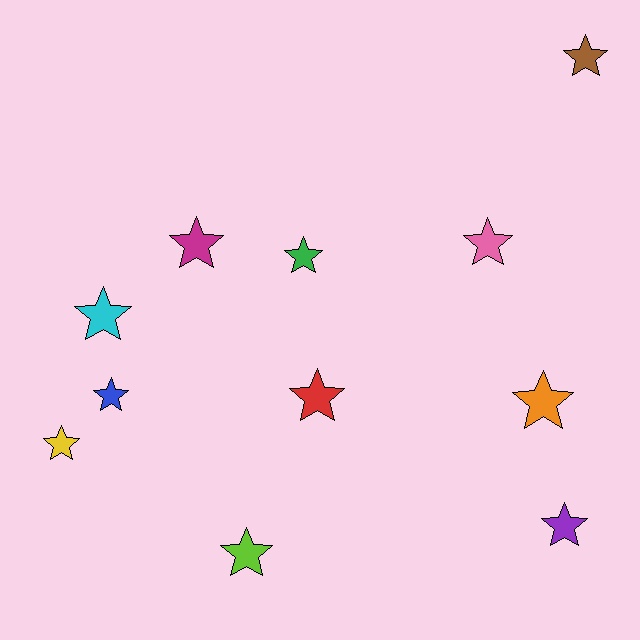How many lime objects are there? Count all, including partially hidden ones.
There is 1 lime object.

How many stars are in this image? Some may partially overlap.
There are 11 stars.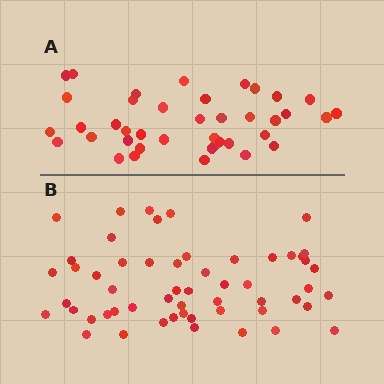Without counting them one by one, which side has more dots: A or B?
Region B (the bottom region) has more dots.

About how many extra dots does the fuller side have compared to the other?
Region B has approximately 15 more dots than region A.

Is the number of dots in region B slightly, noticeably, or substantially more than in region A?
Region B has noticeably more, but not dramatically so. The ratio is roughly 1.4 to 1.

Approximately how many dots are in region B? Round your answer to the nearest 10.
About 60 dots. (The exact count is 55, which rounds to 60.)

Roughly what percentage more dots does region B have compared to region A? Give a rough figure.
About 40% more.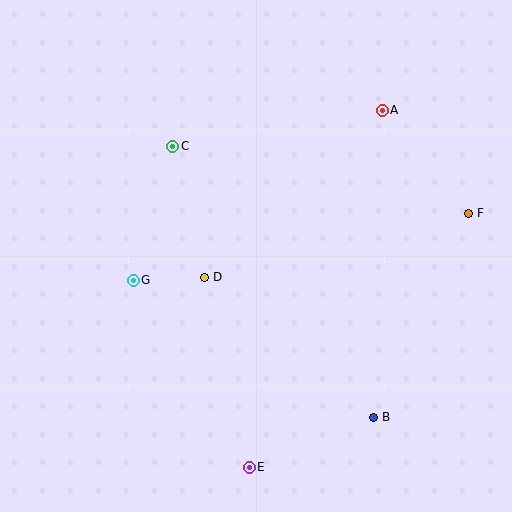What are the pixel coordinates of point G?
Point G is at (133, 280).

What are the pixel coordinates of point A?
Point A is at (382, 110).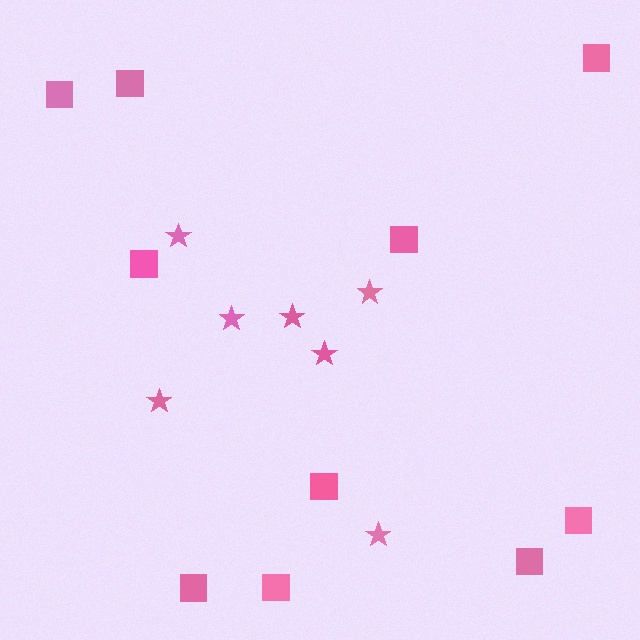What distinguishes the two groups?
There are 2 groups: one group of squares (10) and one group of stars (7).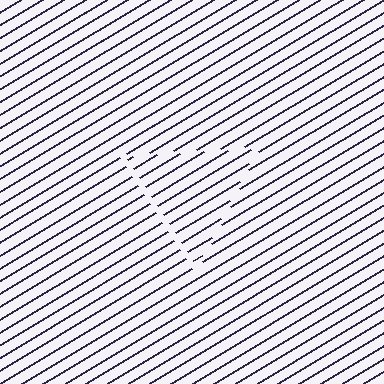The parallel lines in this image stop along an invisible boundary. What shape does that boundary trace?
An illusory triangle. The interior of the shape contains the same grating, shifted by half a period — the contour is defined by the phase discontinuity where line-ends from the inner and outer gratings abut.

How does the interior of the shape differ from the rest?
The interior of the shape contains the same grating, shifted by half a period — the contour is defined by the phase discontinuity where line-ends from the inner and outer gratings abut.